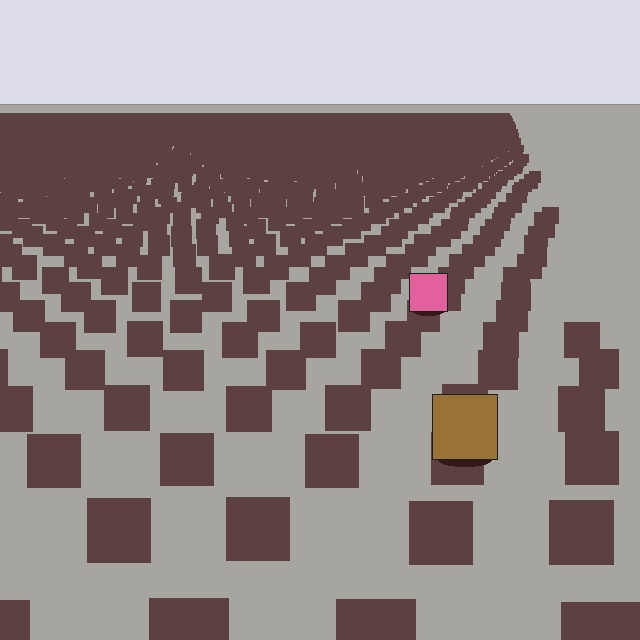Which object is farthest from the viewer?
The pink square is farthest from the viewer. It appears smaller and the ground texture around it is denser.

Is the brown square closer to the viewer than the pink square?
Yes. The brown square is closer — you can tell from the texture gradient: the ground texture is coarser near it.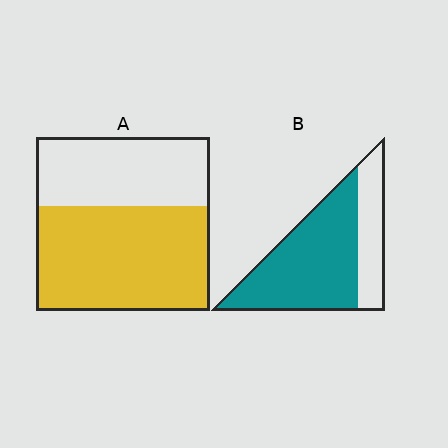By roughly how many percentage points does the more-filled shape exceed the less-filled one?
By roughly 10 percentage points (B over A).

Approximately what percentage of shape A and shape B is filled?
A is approximately 60% and B is approximately 70%.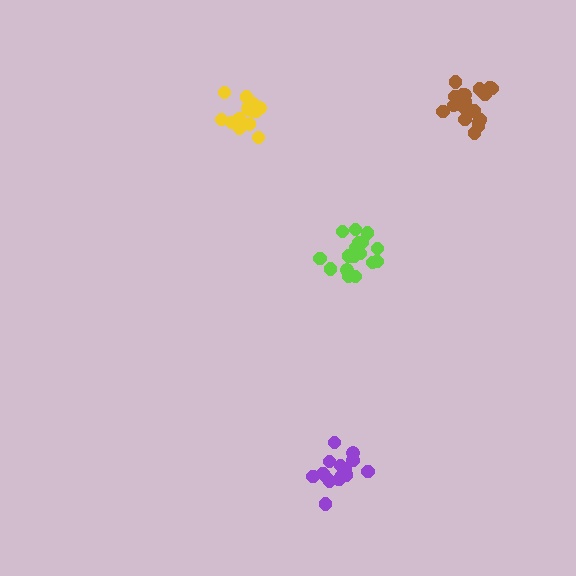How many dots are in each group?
Group 1: 15 dots, Group 2: 19 dots, Group 3: 19 dots, Group 4: 17 dots (70 total).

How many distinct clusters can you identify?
There are 4 distinct clusters.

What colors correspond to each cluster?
The clusters are colored: purple, brown, lime, yellow.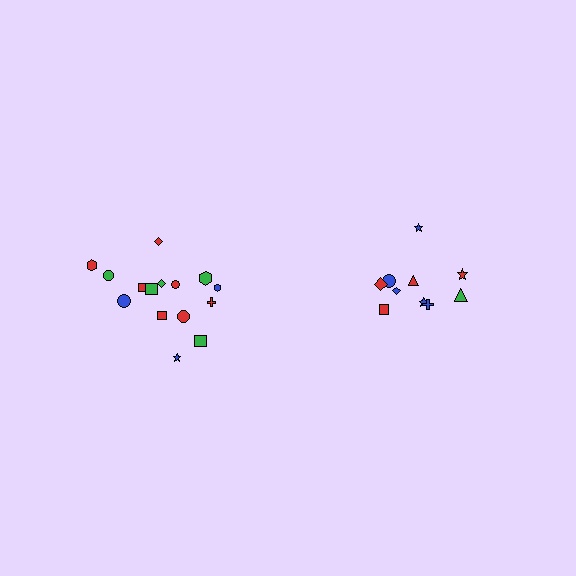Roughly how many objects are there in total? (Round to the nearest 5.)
Roughly 25 objects in total.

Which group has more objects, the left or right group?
The left group.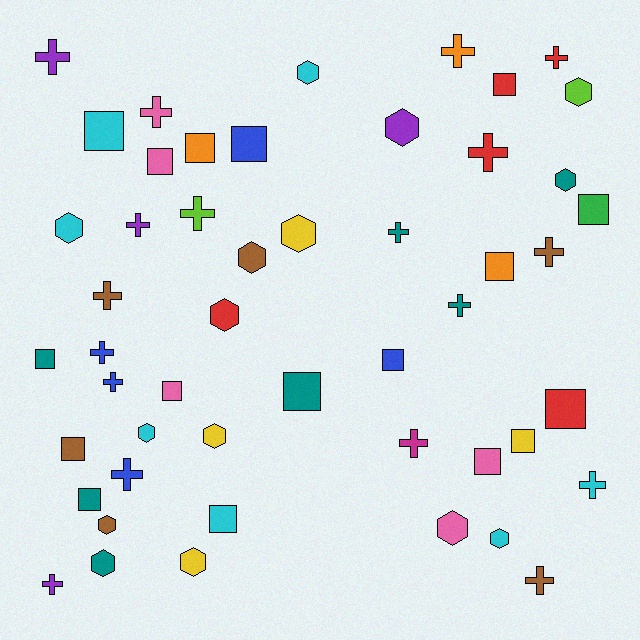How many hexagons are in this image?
There are 15 hexagons.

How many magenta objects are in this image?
There is 1 magenta object.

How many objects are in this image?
There are 50 objects.